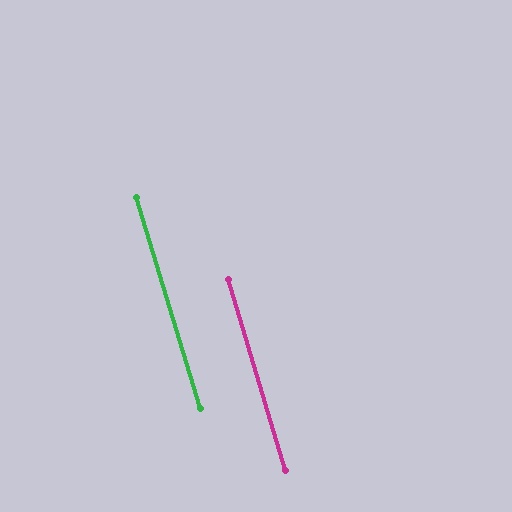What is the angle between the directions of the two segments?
Approximately 0 degrees.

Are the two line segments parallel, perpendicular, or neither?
Parallel — their directions differ by only 0.2°.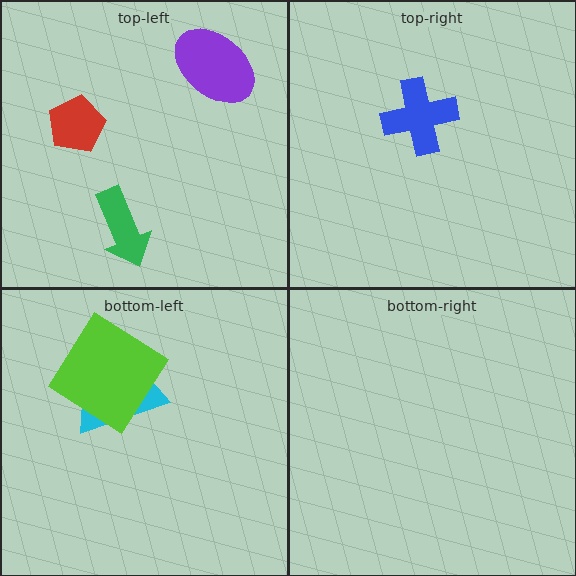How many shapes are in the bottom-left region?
2.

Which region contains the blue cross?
The top-right region.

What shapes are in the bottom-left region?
The cyan trapezoid, the lime diamond.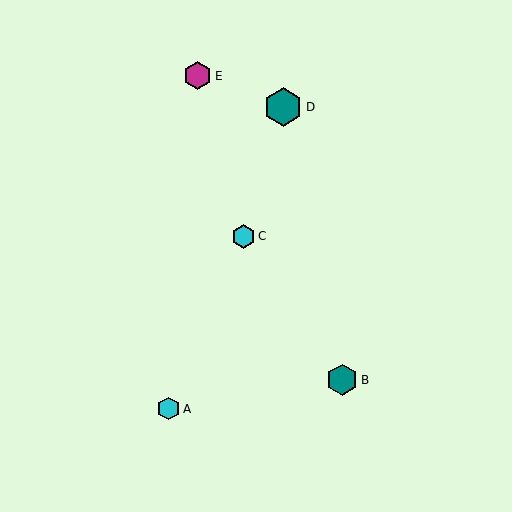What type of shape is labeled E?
Shape E is a magenta hexagon.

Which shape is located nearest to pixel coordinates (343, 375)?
The teal hexagon (labeled B) at (342, 380) is nearest to that location.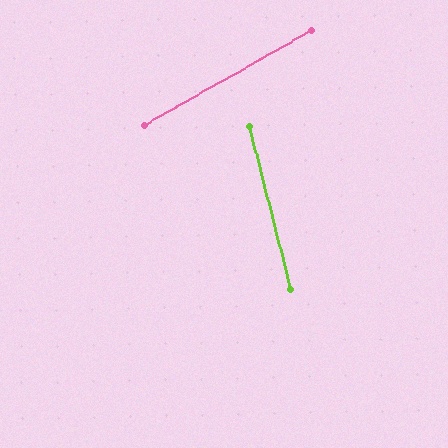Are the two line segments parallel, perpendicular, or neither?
Neither parallel nor perpendicular — they differ by about 75°.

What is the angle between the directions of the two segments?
Approximately 75 degrees.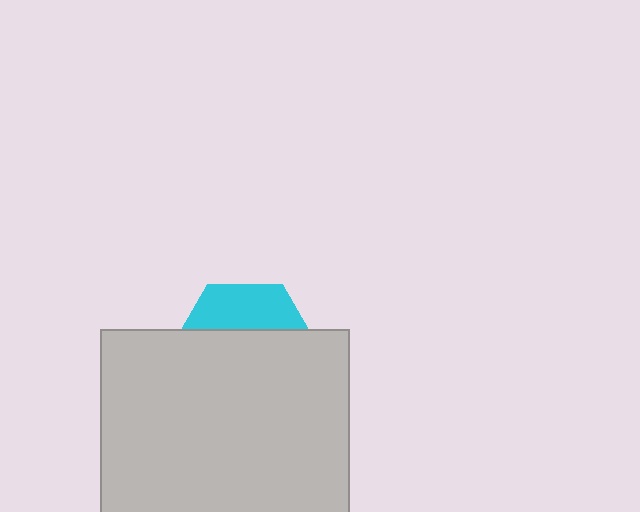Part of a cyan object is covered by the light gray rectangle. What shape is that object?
It is a hexagon.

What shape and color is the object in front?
The object in front is a light gray rectangle.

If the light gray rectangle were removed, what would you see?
You would see the complete cyan hexagon.